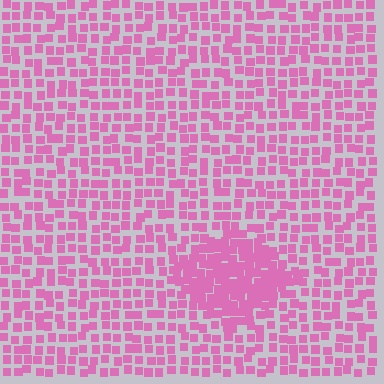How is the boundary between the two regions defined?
The boundary is defined by a change in element density (approximately 2.0x ratio). All elements are the same color, size, and shape.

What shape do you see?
I see a diamond.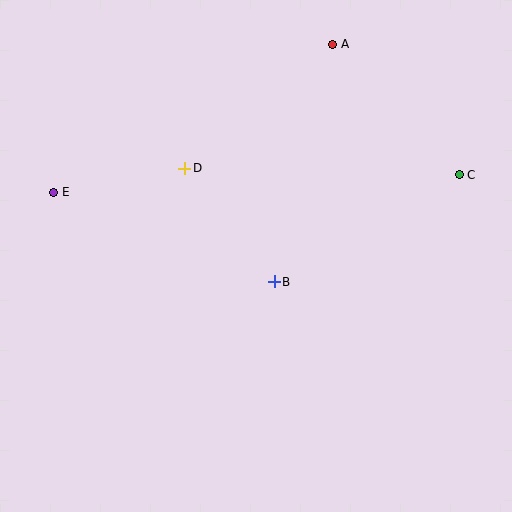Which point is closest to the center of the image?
Point B at (274, 282) is closest to the center.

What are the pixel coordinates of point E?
Point E is at (54, 192).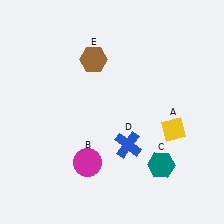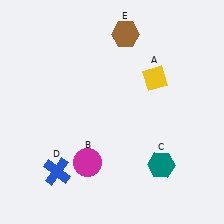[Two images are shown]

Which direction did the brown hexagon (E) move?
The brown hexagon (E) moved right.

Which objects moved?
The objects that moved are: the yellow diamond (A), the blue cross (D), the brown hexagon (E).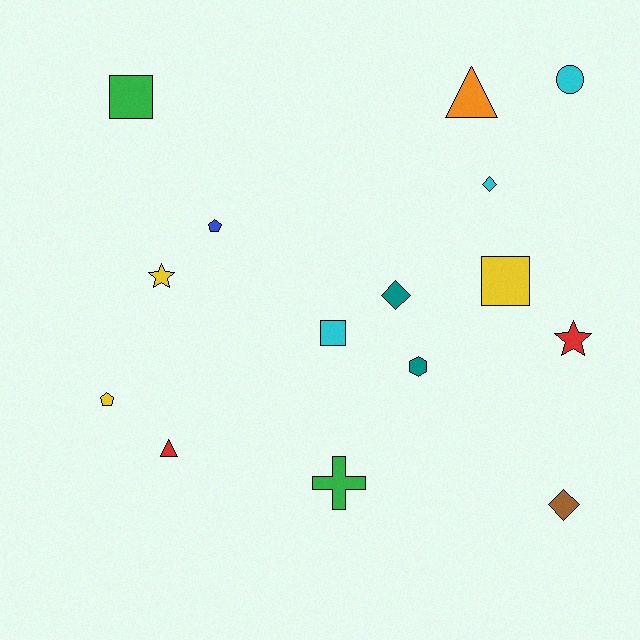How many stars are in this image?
There are 2 stars.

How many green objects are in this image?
There are 2 green objects.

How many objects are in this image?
There are 15 objects.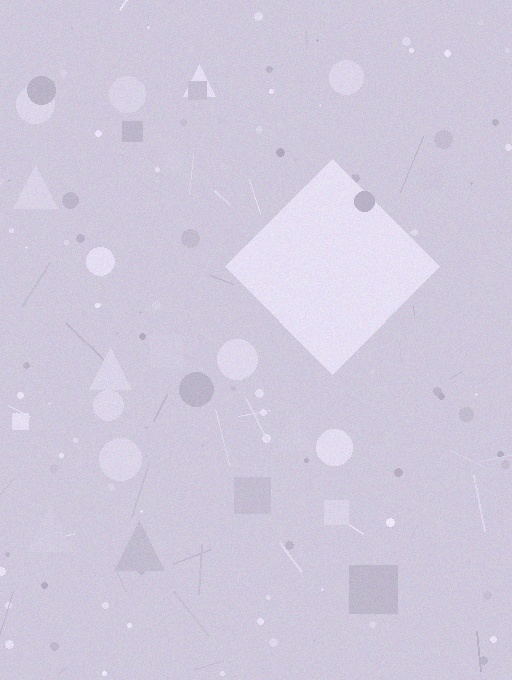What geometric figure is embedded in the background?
A diamond is embedded in the background.